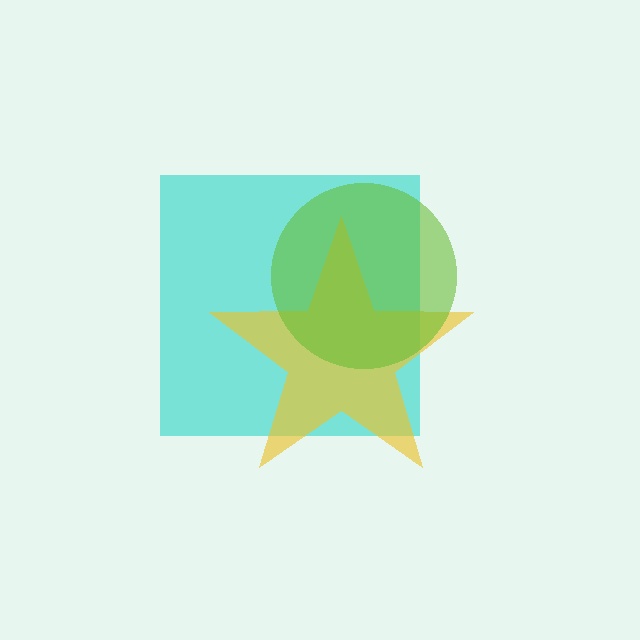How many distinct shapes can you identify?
There are 3 distinct shapes: a cyan square, a yellow star, a lime circle.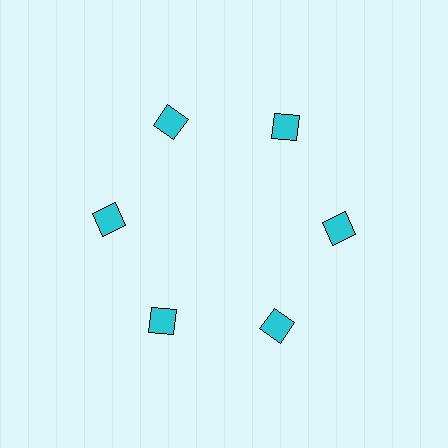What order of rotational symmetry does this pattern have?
This pattern has 6-fold rotational symmetry.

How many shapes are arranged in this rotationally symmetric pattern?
There are 6 shapes, arranged in 6 groups of 1.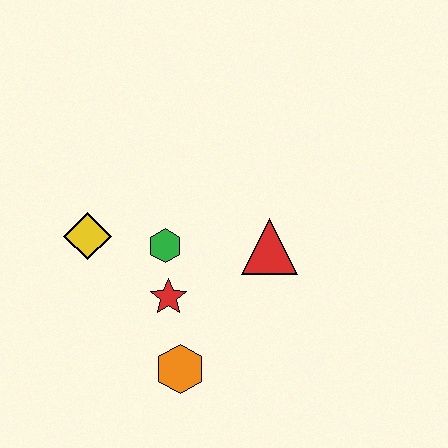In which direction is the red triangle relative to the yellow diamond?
The red triangle is to the right of the yellow diamond.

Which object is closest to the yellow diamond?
The green hexagon is closest to the yellow diamond.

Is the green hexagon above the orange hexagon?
Yes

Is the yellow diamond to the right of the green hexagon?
No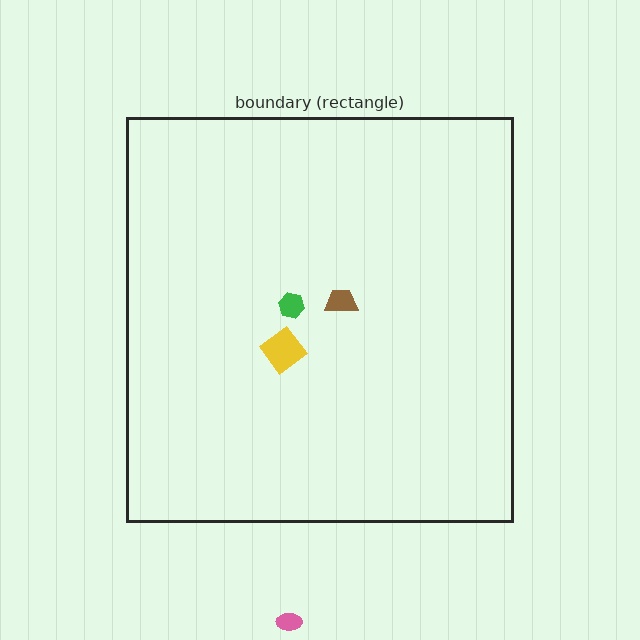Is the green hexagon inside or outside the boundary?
Inside.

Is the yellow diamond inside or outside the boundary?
Inside.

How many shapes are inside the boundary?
3 inside, 1 outside.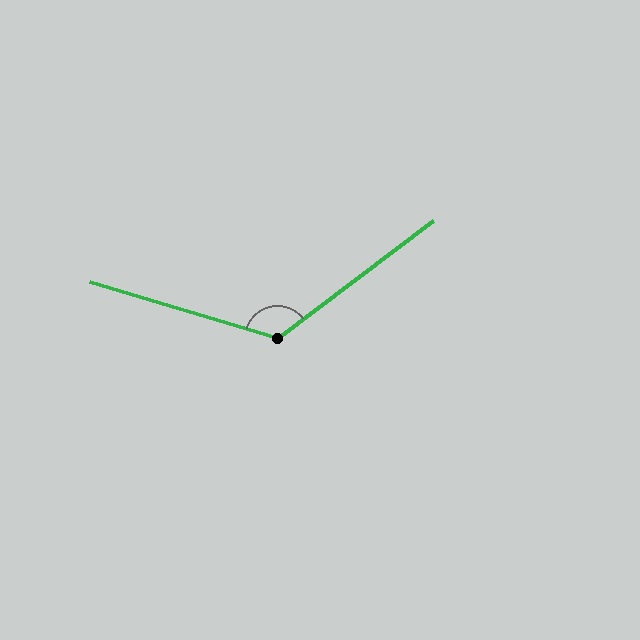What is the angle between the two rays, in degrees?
Approximately 126 degrees.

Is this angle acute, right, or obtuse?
It is obtuse.